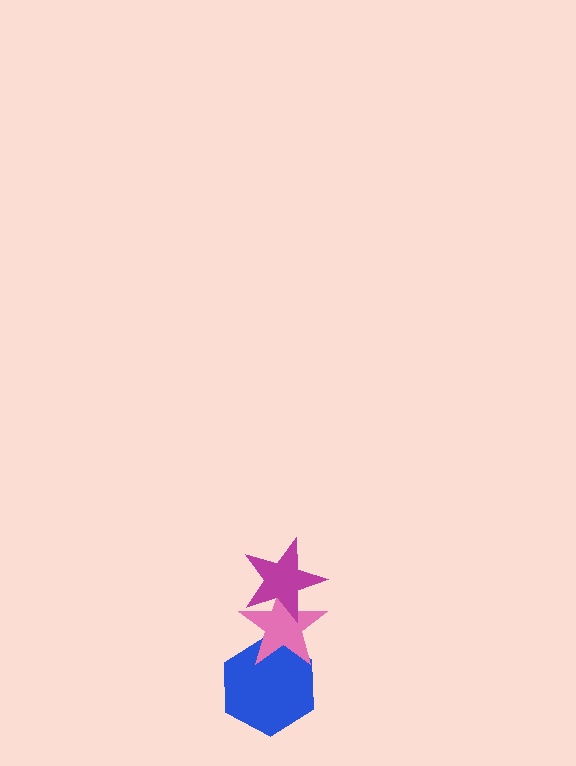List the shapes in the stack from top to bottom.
From top to bottom: the magenta star, the pink star, the blue hexagon.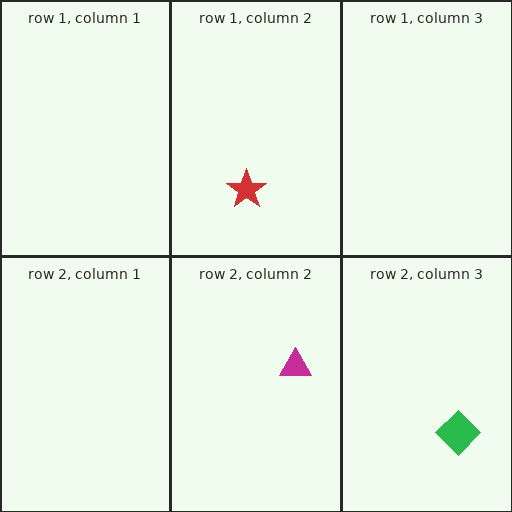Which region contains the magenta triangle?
The row 2, column 2 region.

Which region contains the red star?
The row 1, column 2 region.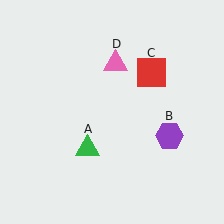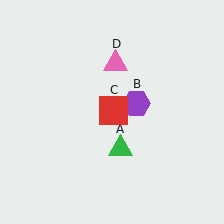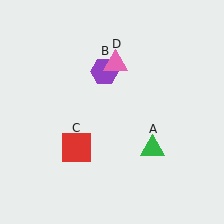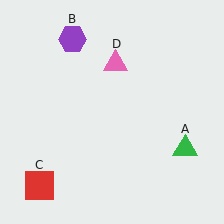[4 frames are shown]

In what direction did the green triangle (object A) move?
The green triangle (object A) moved right.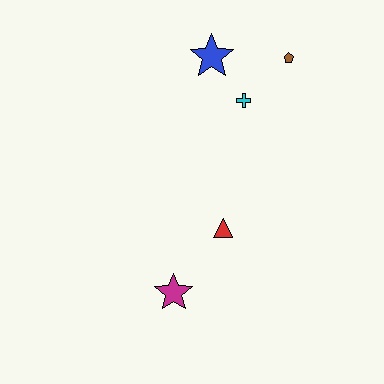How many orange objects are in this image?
There are no orange objects.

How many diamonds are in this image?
There are no diamonds.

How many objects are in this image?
There are 5 objects.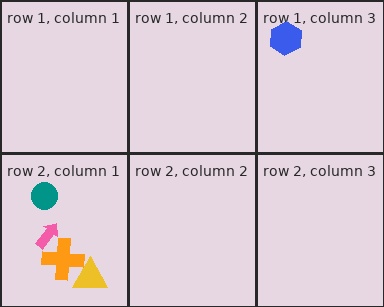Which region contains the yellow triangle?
The row 2, column 1 region.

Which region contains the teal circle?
The row 2, column 1 region.